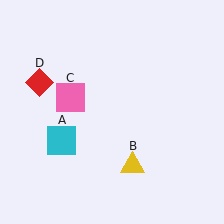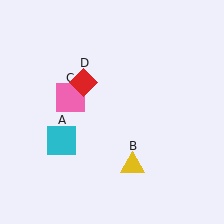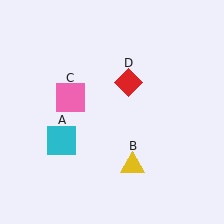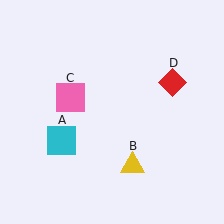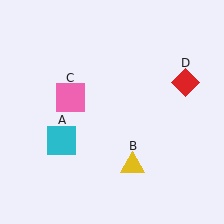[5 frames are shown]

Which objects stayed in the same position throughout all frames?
Cyan square (object A) and yellow triangle (object B) and pink square (object C) remained stationary.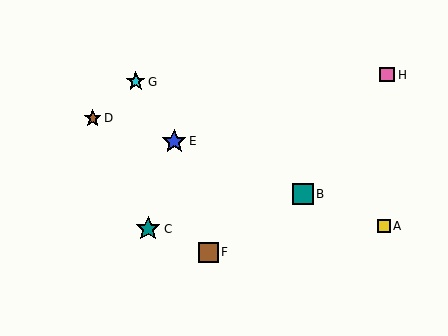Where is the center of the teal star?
The center of the teal star is at (148, 229).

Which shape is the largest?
The teal star (labeled C) is the largest.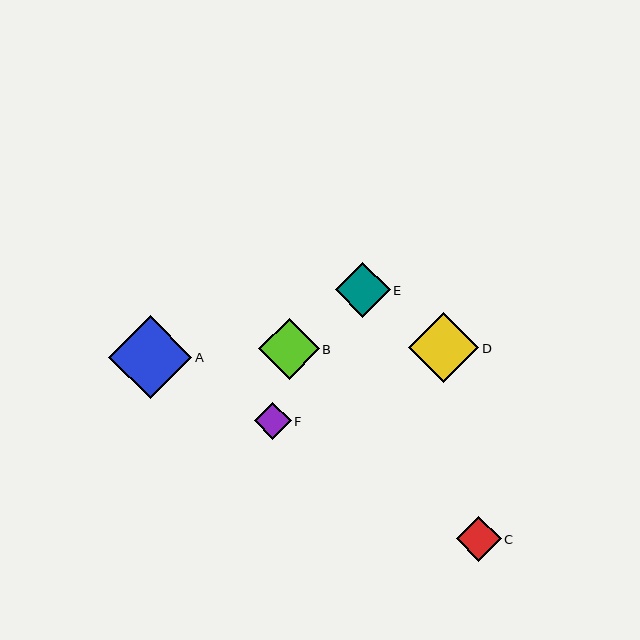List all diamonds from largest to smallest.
From largest to smallest: A, D, B, E, C, F.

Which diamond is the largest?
Diamond A is the largest with a size of approximately 83 pixels.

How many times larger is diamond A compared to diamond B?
Diamond A is approximately 1.4 times the size of diamond B.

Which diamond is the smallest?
Diamond F is the smallest with a size of approximately 37 pixels.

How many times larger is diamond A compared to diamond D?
Diamond A is approximately 1.2 times the size of diamond D.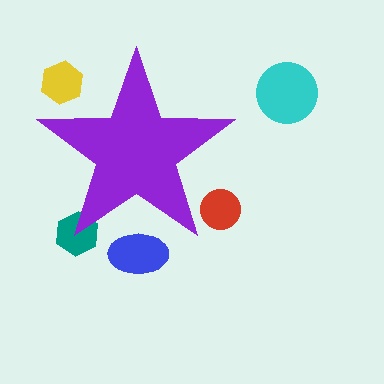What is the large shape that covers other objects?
A purple star.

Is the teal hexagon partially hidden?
Yes, the teal hexagon is partially hidden behind the purple star.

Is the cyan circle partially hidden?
No, the cyan circle is fully visible.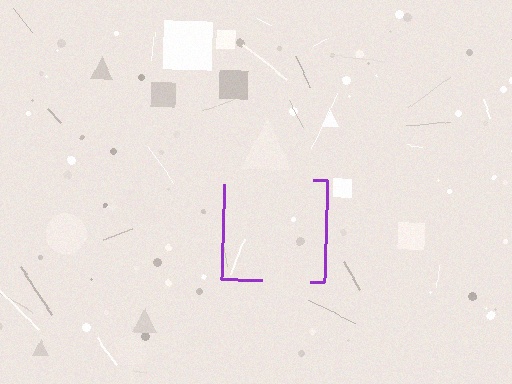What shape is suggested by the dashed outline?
The dashed outline suggests a square.